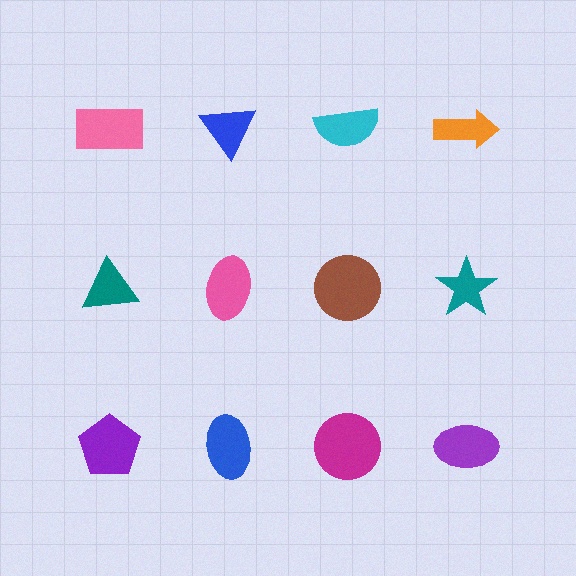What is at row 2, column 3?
A brown circle.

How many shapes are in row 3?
4 shapes.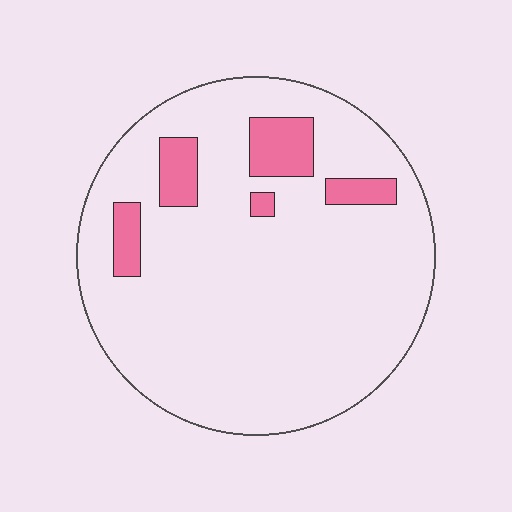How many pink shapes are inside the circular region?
5.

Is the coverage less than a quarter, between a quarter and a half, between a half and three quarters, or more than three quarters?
Less than a quarter.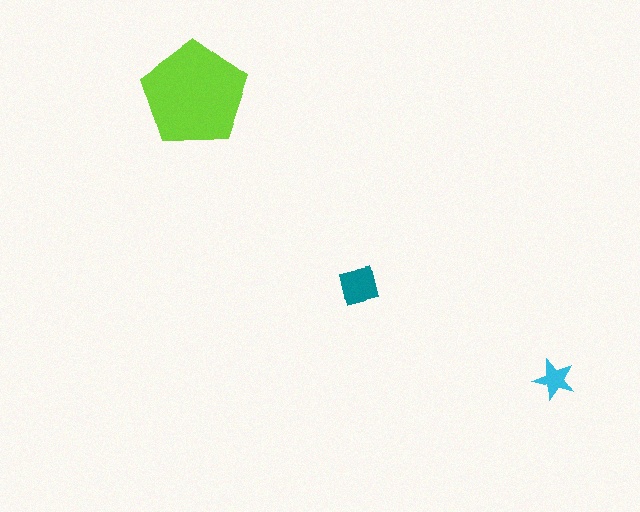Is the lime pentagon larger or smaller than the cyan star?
Larger.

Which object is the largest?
The lime pentagon.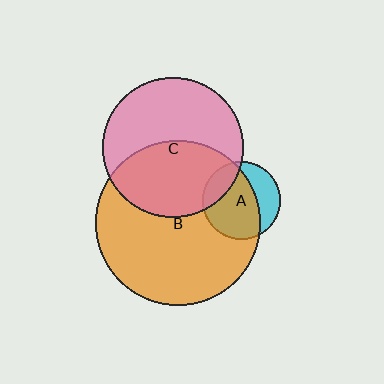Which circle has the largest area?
Circle B (orange).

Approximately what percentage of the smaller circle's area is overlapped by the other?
Approximately 45%.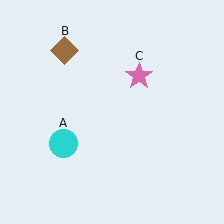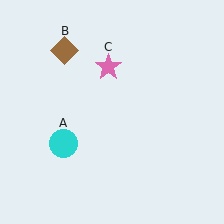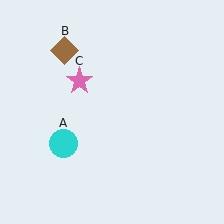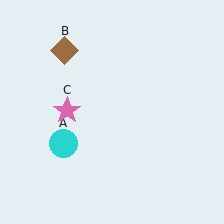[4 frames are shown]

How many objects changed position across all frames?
1 object changed position: pink star (object C).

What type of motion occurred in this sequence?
The pink star (object C) rotated counterclockwise around the center of the scene.